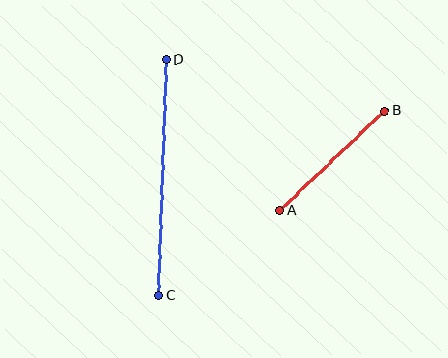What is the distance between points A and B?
The distance is approximately 145 pixels.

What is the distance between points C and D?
The distance is approximately 236 pixels.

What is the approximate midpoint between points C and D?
The midpoint is at approximately (163, 177) pixels.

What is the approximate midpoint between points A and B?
The midpoint is at approximately (332, 161) pixels.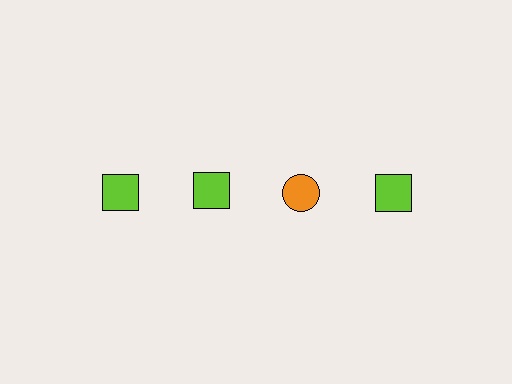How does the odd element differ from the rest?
It differs in both color (orange instead of lime) and shape (circle instead of square).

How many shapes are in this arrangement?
There are 4 shapes arranged in a grid pattern.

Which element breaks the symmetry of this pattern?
The orange circle in the top row, center column breaks the symmetry. All other shapes are lime squares.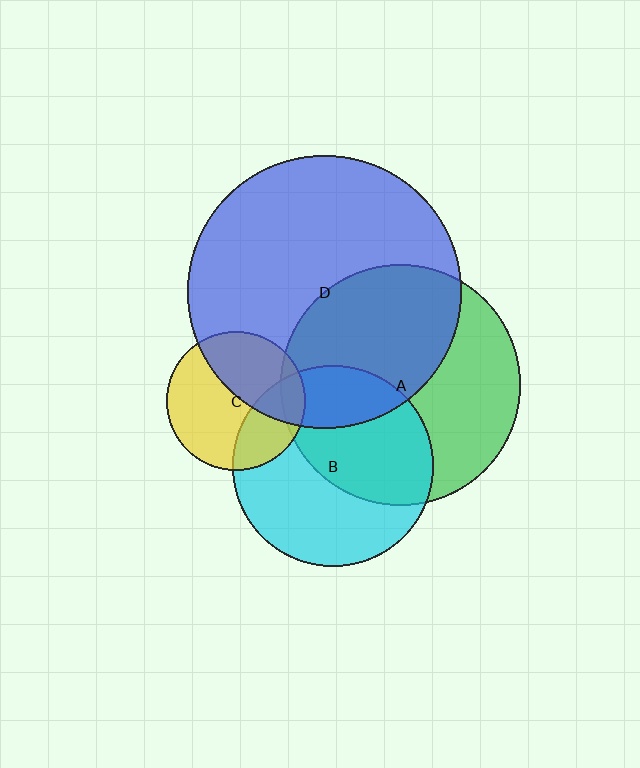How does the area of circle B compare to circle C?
Approximately 2.1 times.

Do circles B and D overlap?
Yes.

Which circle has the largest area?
Circle D (blue).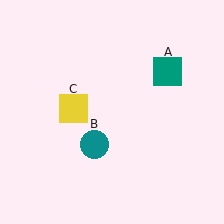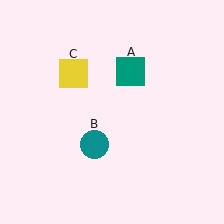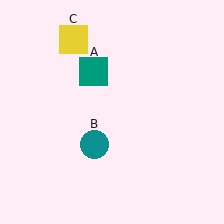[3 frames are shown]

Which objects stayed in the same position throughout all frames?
Teal circle (object B) remained stationary.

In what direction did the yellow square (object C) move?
The yellow square (object C) moved up.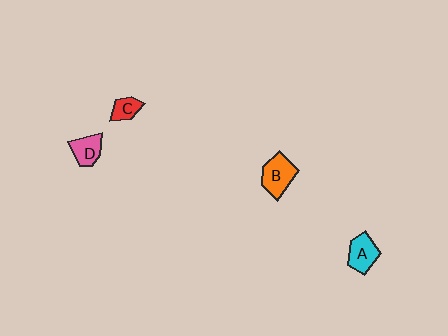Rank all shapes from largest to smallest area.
From largest to smallest: B (orange), A (cyan), D (pink), C (red).